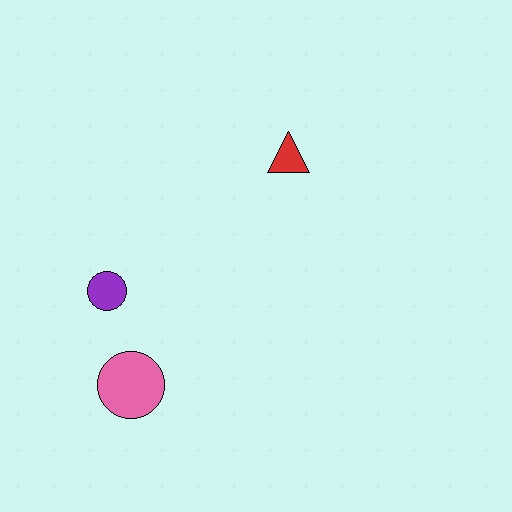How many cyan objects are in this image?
There are no cyan objects.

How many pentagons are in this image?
There are no pentagons.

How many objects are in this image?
There are 3 objects.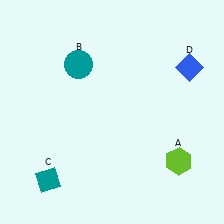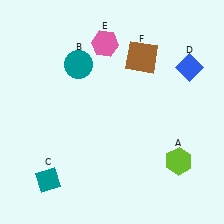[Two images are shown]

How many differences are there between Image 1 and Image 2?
There are 2 differences between the two images.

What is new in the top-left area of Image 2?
A pink hexagon (E) was added in the top-left area of Image 2.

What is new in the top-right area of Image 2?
A brown square (F) was added in the top-right area of Image 2.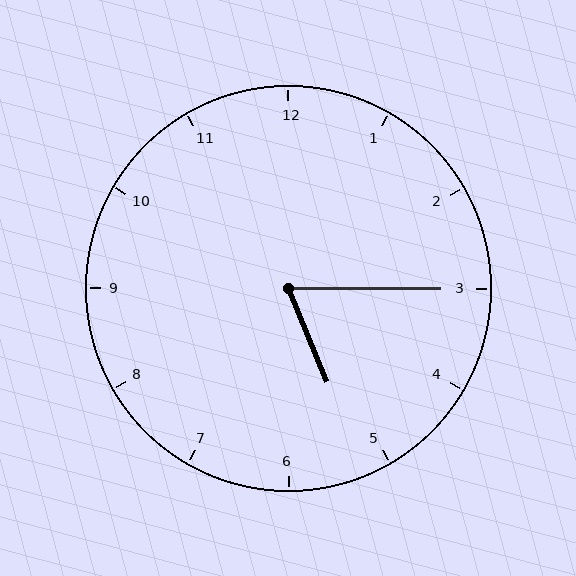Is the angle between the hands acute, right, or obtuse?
It is acute.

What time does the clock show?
5:15.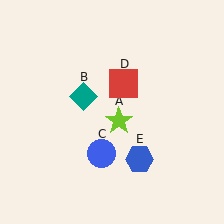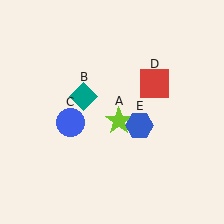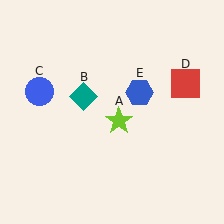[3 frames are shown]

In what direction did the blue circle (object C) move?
The blue circle (object C) moved up and to the left.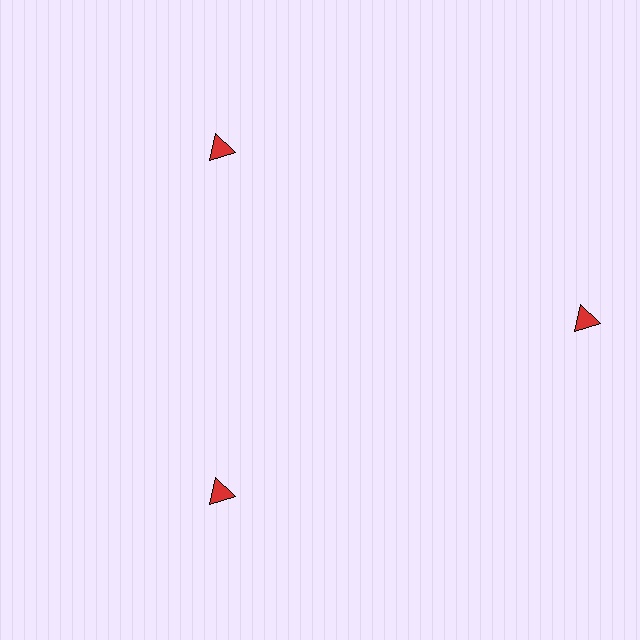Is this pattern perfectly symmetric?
No. The 3 red triangles are arranged in a ring, but one element near the 3 o'clock position is pushed outward from the center, breaking the 3-fold rotational symmetry.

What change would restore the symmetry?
The symmetry would be restored by moving it inward, back onto the ring so that all 3 triangles sit at equal angles and equal distance from the center.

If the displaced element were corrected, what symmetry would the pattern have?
It would have 3-fold rotational symmetry — the pattern would map onto itself every 120 degrees.